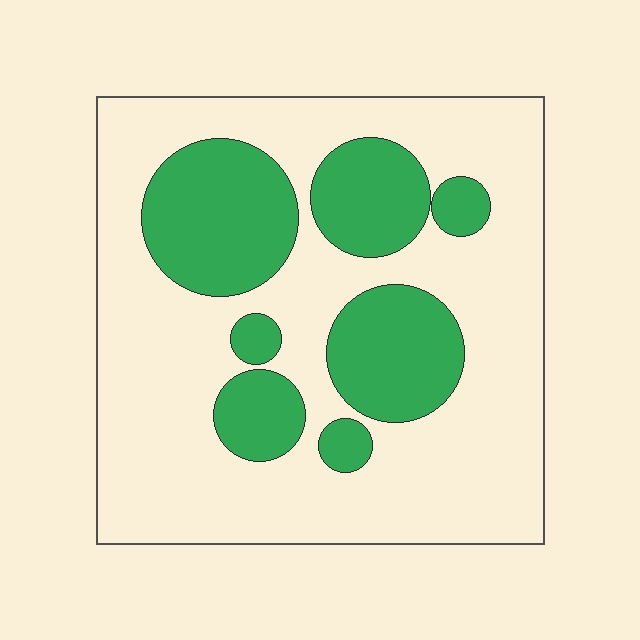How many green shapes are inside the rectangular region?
7.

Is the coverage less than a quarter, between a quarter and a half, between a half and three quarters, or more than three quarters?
Between a quarter and a half.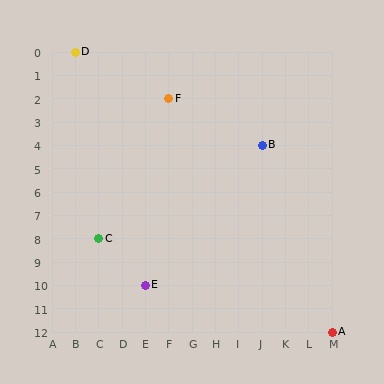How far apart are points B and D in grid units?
Points B and D are 8 columns and 4 rows apart (about 8.9 grid units diagonally).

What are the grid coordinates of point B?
Point B is at grid coordinates (J, 4).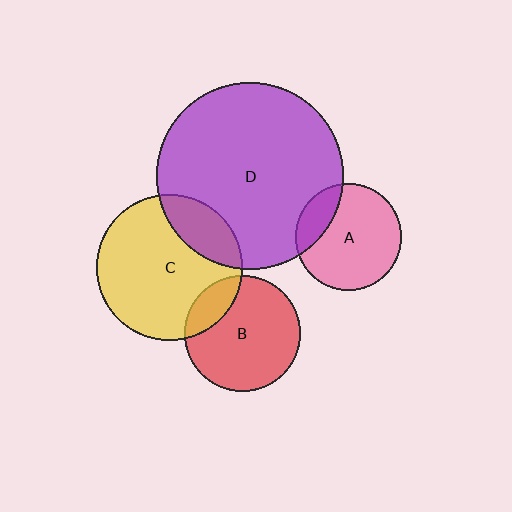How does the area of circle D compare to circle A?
Approximately 3.1 times.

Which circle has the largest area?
Circle D (purple).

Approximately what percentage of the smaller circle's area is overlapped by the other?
Approximately 20%.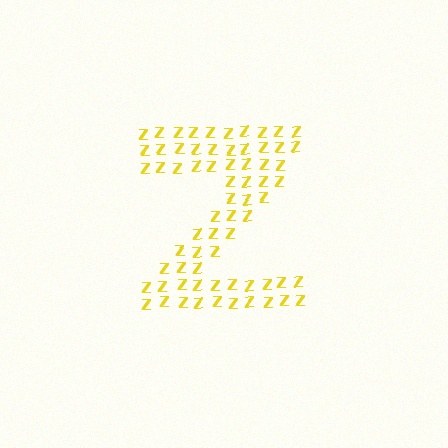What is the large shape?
The large shape is the letter Z.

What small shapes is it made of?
It is made of small letter Z's.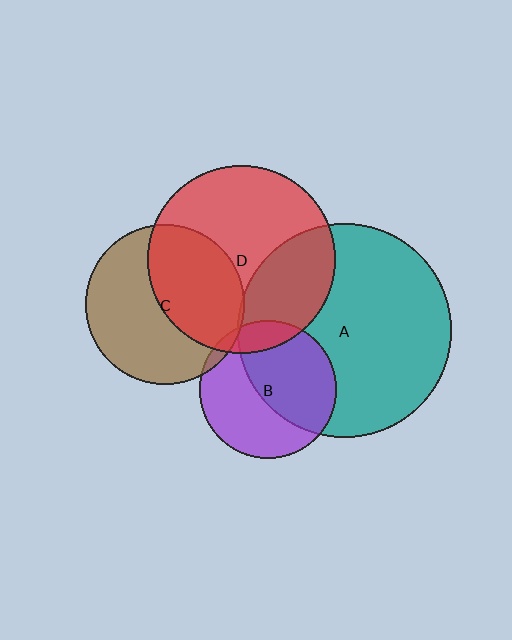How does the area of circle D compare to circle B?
Approximately 1.9 times.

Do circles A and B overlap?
Yes.